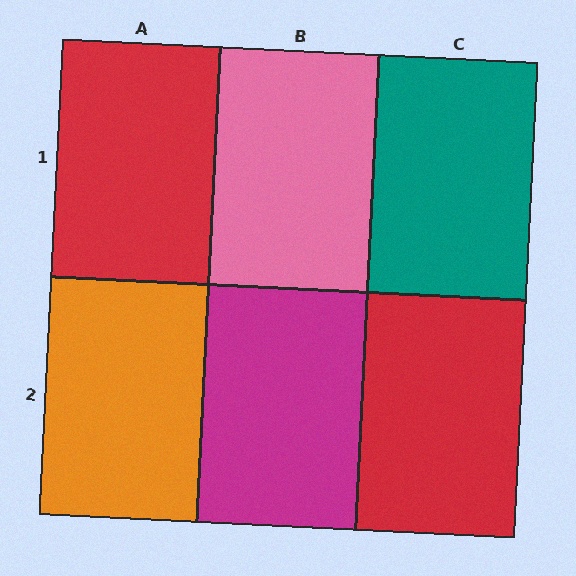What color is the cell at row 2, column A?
Orange.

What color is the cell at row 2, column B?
Magenta.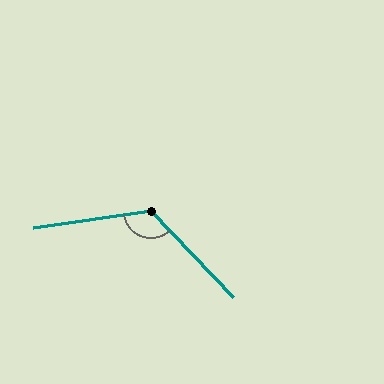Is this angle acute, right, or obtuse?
It is obtuse.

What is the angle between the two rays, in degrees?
Approximately 125 degrees.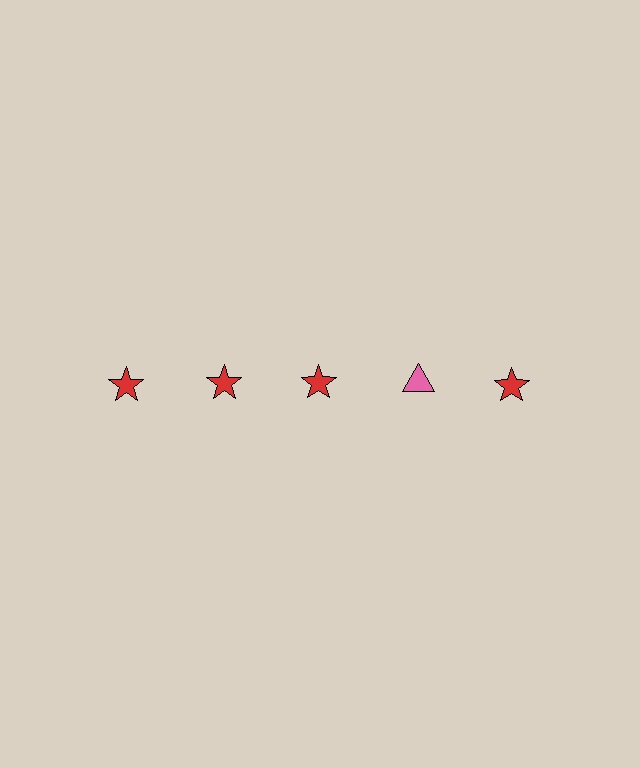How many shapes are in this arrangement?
There are 5 shapes arranged in a grid pattern.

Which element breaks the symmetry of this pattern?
The pink triangle in the top row, second from right column breaks the symmetry. All other shapes are red stars.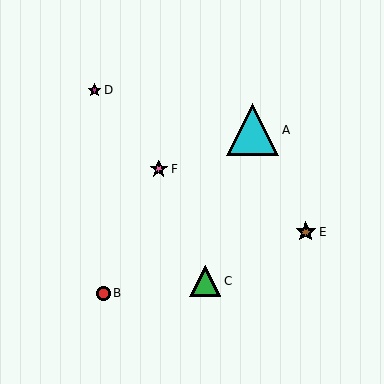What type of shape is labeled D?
Shape D is a magenta star.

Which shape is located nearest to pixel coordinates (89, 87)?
The magenta star (labeled D) at (94, 90) is nearest to that location.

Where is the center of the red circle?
The center of the red circle is at (103, 293).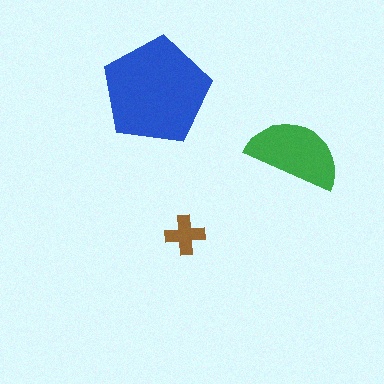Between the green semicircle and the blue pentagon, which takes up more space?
The blue pentagon.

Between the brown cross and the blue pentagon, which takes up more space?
The blue pentagon.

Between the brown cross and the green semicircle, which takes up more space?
The green semicircle.